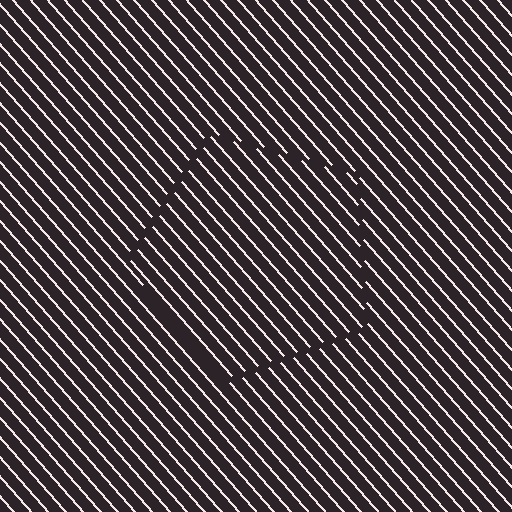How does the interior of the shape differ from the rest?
The interior of the shape contains the same grating, shifted by half a period — the contour is defined by the phase discontinuity where line-ends from the inner and outer gratings abut.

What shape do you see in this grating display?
An illusory pentagon. The interior of the shape contains the same grating, shifted by half a period — the contour is defined by the phase discontinuity where line-ends from the inner and outer gratings abut.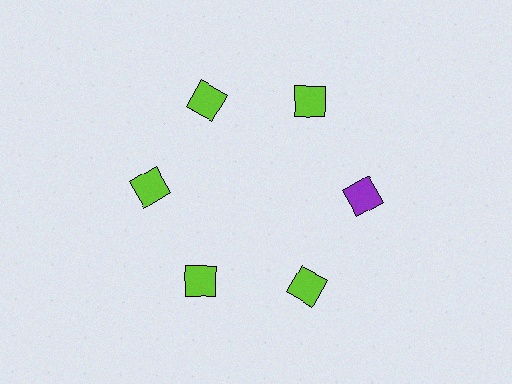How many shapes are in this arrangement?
There are 6 shapes arranged in a ring pattern.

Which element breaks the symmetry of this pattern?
The purple diamond at roughly the 3 o'clock position breaks the symmetry. All other shapes are lime diamonds.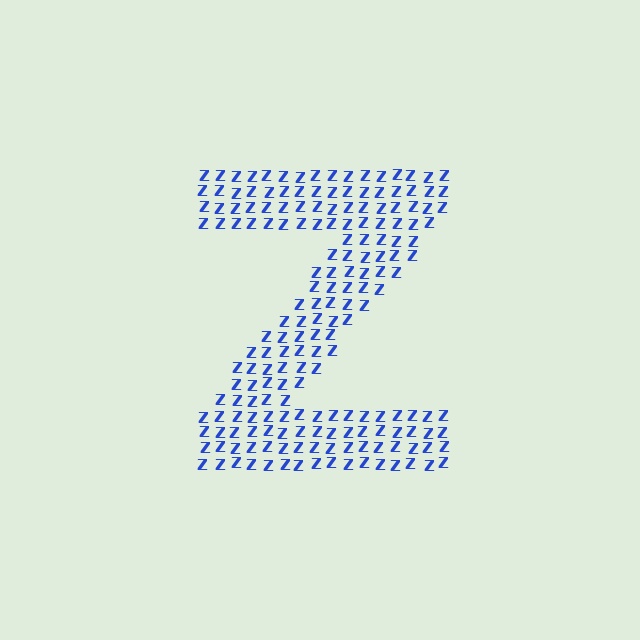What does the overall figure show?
The overall figure shows the letter Z.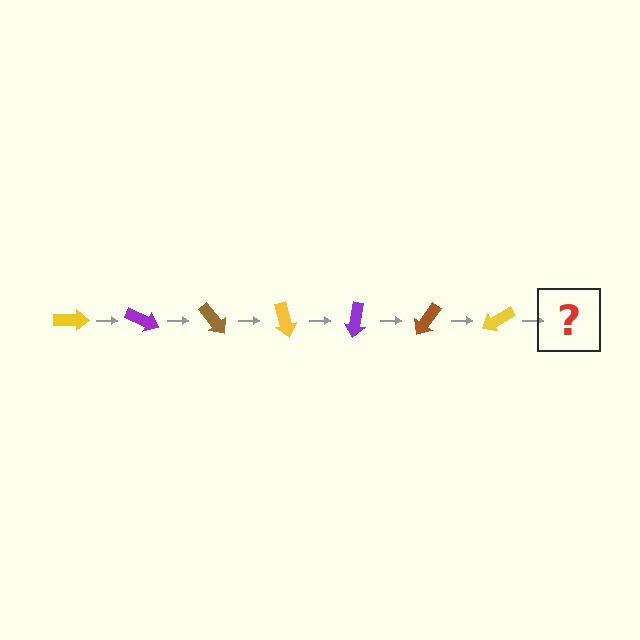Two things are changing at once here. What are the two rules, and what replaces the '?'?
The two rules are that it rotates 25 degrees each step and the color cycles through yellow, purple, and brown. The '?' should be a purple arrow, rotated 175 degrees from the start.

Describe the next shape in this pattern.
It should be a purple arrow, rotated 175 degrees from the start.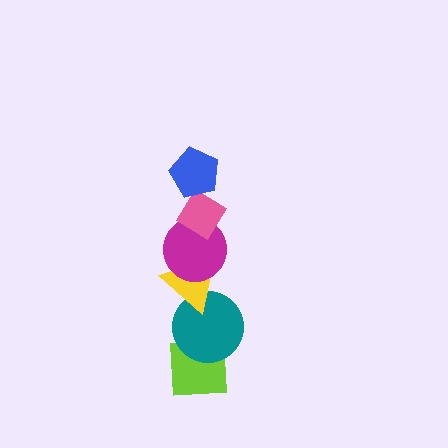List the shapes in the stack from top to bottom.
From top to bottom: the blue pentagon, the pink diamond, the magenta circle, the yellow triangle, the teal circle, the lime square.